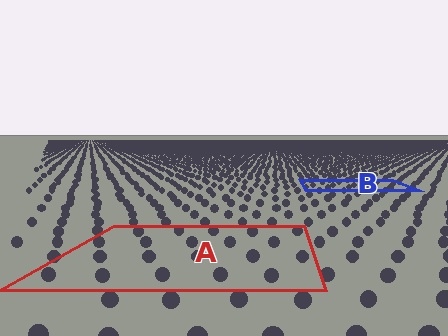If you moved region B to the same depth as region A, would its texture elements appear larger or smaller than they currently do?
They would appear larger. At a closer depth, the same texture elements are projected at a bigger on-screen size.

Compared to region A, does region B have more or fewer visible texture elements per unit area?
Region B has more texture elements per unit area — they are packed more densely because it is farther away.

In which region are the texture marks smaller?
The texture marks are smaller in region B, because it is farther away.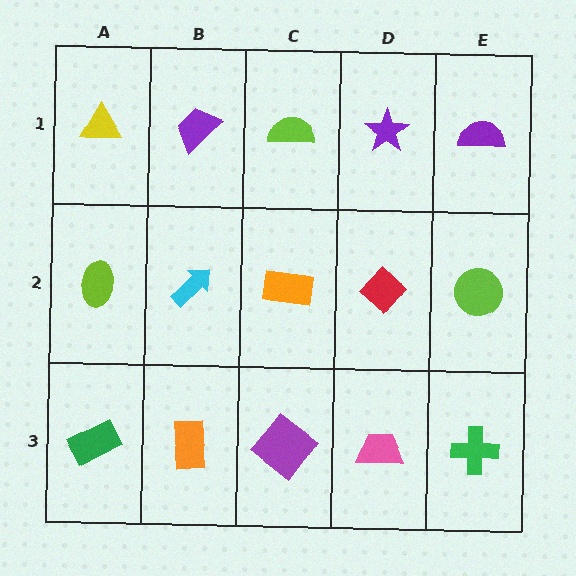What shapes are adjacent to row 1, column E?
A lime circle (row 2, column E), a purple star (row 1, column D).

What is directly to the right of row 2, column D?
A lime circle.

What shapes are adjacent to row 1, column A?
A lime ellipse (row 2, column A), a purple trapezoid (row 1, column B).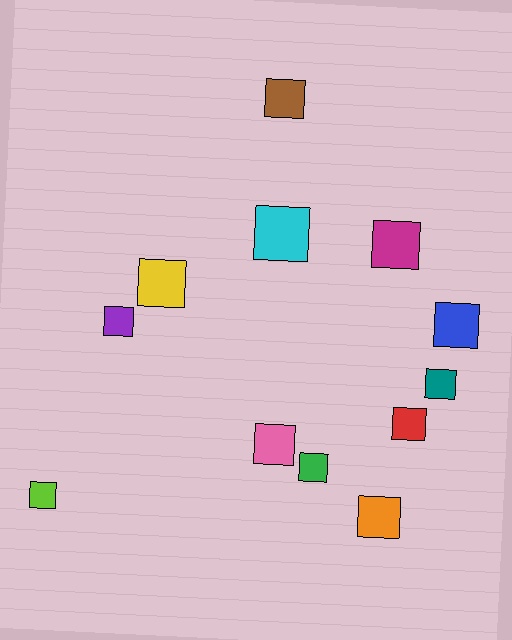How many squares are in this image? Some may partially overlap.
There are 12 squares.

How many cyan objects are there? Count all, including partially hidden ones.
There is 1 cyan object.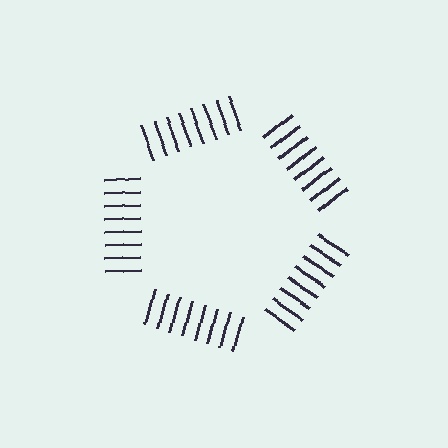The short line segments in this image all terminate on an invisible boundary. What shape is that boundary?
An illusory pentagon — the line segments terminate on its edges but no continuous stroke is drawn.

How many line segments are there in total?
40 — 8 along each of the 5 edges.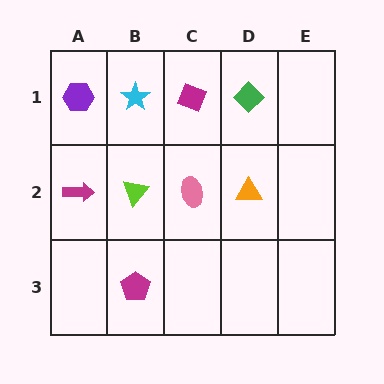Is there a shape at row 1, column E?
No, that cell is empty.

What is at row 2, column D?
An orange triangle.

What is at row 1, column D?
A green diamond.